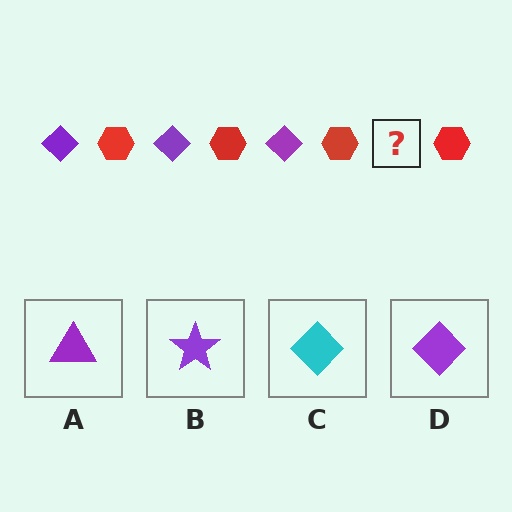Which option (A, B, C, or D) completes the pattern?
D.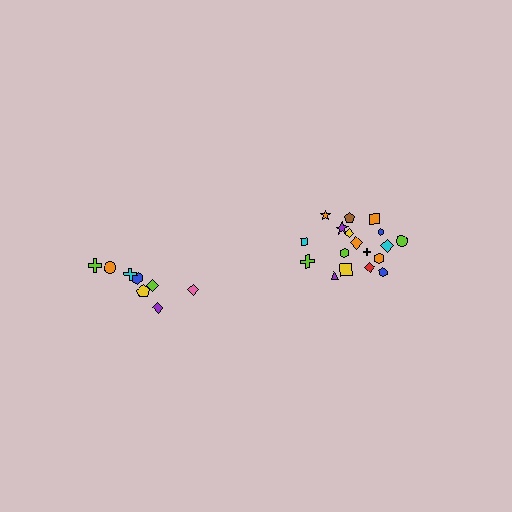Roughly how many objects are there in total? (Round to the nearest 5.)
Roughly 25 objects in total.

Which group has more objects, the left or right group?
The right group.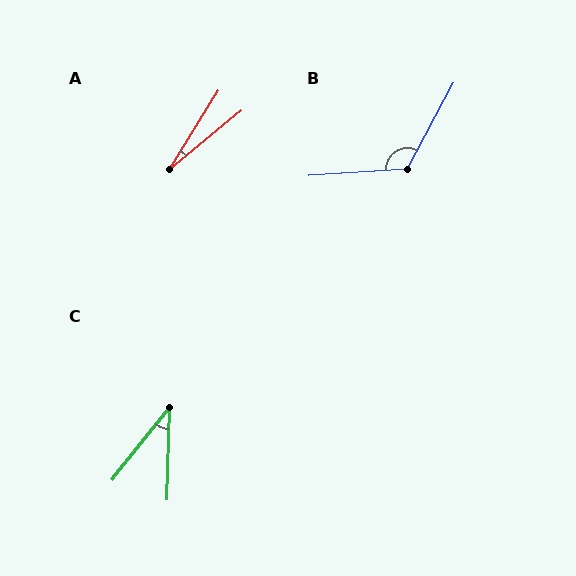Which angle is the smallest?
A, at approximately 19 degrees.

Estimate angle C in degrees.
Approximately 37 degrees.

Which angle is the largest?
B, at approximately 122 degrees.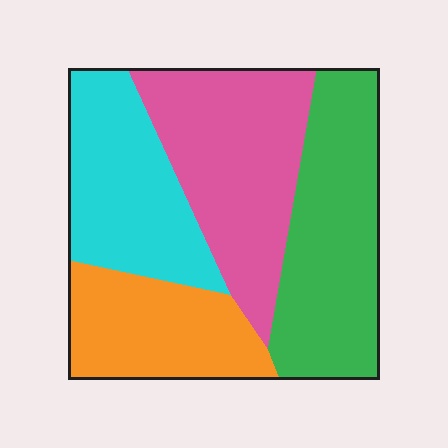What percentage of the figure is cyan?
Cyan covers 23% of the figure.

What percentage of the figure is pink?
Pink covers 29% of the figure.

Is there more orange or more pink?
Pink.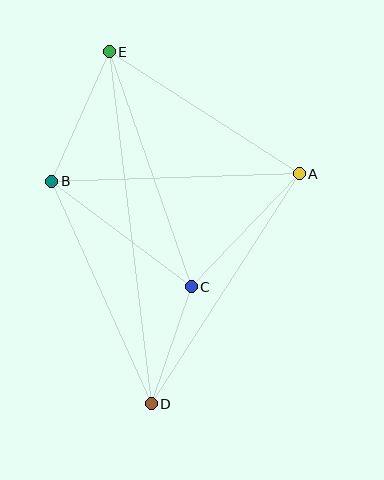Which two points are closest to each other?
Points C and D are closest to each other.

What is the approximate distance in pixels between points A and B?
The distance between A and B is approximately 248 pixels.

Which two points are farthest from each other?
Points D and E are farthest from each other.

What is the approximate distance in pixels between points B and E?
The distance between B and E is approximately 142 pixels.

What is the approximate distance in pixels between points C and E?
The distance between C and E is approximately 249 pixels.